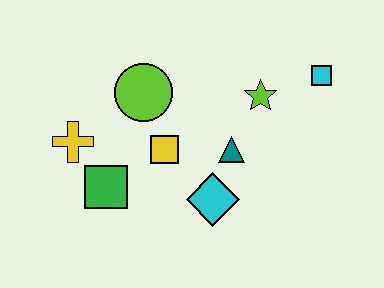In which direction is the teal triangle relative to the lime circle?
The teal triangle is to the right of the lime circle.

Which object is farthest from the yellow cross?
The cyan square is farthest from the yellow cross.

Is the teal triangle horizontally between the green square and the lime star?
Yes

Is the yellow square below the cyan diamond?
No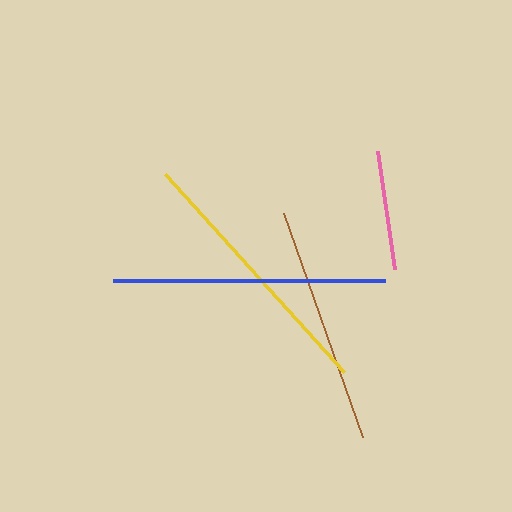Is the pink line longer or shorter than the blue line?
The blue line is longer than the pink line.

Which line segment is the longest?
The blue line is the longest at approximately 273 pixels.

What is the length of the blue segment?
The blue segment is approximately 273 pixels long.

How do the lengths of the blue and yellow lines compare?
The blue and yellow lines are approximately the same length.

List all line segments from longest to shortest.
From longest to shortest: blue, yellow, brown, pink.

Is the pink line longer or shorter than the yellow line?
The yellow line is longer than the pink line.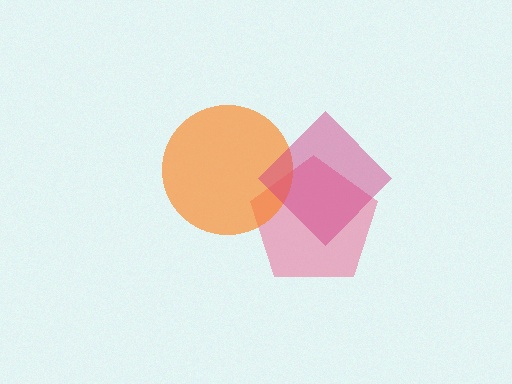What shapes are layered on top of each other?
The layered shapes are: a pink pentagon, an orange circle, a magenta diamond.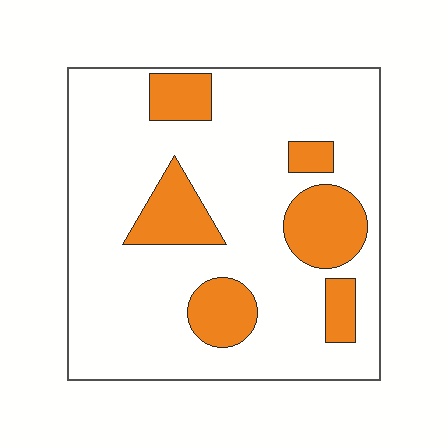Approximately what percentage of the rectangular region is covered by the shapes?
Approximately 20%.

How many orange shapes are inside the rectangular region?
6.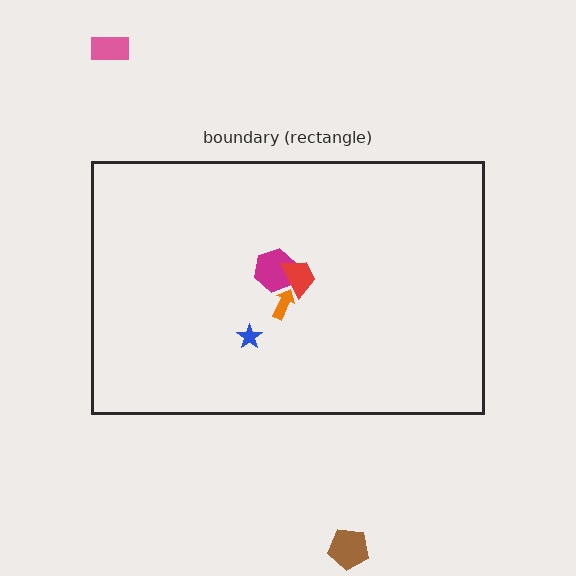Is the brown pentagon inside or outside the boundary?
Outside.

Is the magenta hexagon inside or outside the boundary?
Inside.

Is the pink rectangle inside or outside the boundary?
Outside.